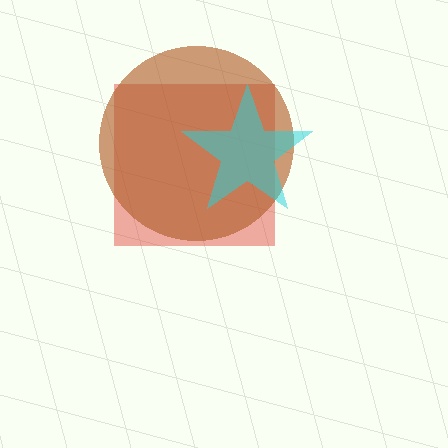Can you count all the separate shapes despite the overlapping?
Yes, there are 3 separate shapes.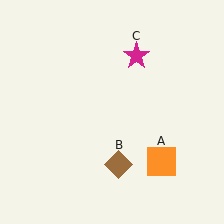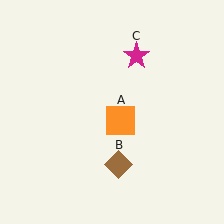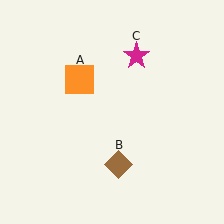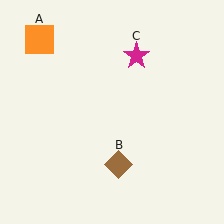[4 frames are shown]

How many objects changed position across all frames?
1 object changed position: orange square (object A).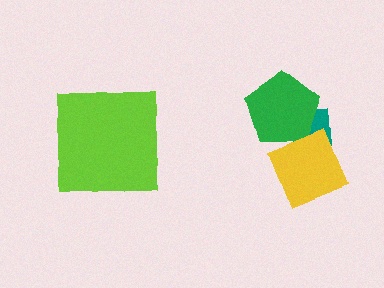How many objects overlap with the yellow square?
1 object overlaps with the yellow square.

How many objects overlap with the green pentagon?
1 object overlaps with the green pentagon.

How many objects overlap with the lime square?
0 objects overlap with the lime square.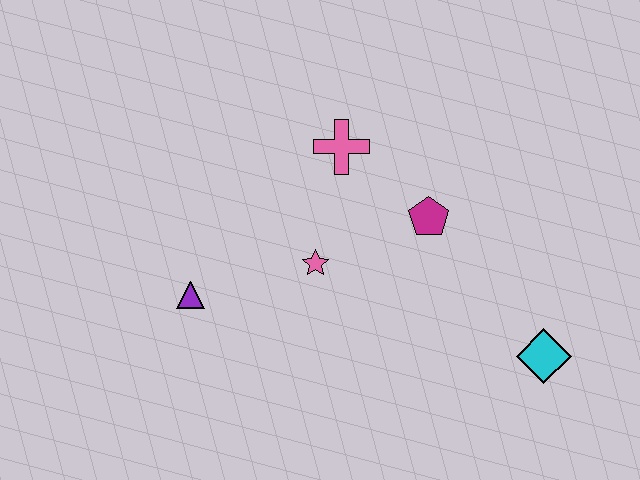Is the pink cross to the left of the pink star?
No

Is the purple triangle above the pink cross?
No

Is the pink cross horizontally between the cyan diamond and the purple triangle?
Yes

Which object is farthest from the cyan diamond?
The purple triangle is farthest from the cyan diamond.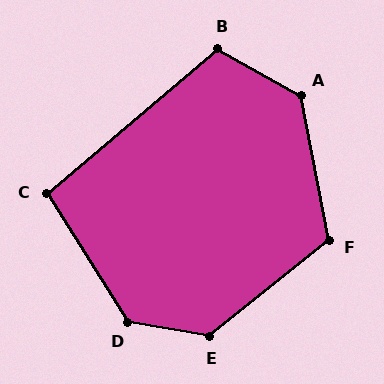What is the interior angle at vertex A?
Approximately 130 degrees (obtuse).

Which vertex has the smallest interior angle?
C, at approximately 98 degrees.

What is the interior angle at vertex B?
Approximately 111 degrees (obtuse).